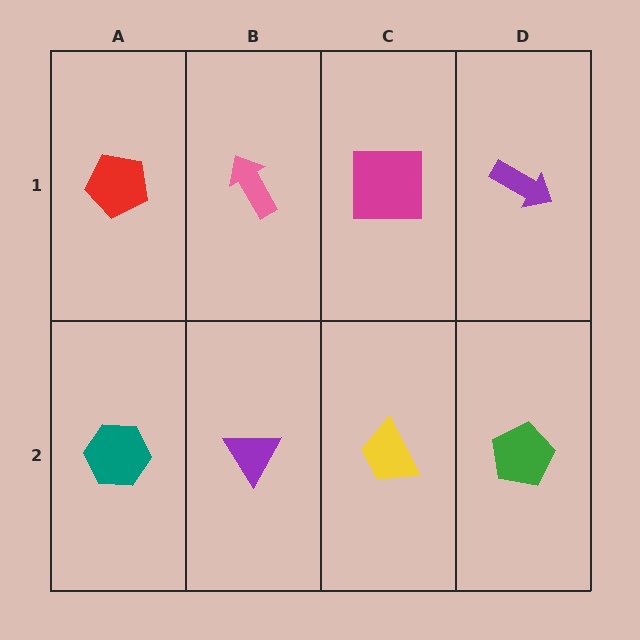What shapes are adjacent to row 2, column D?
A purple arrow (row 1, column D), a yellow trapezoid (row 2, column C).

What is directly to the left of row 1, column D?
A magenta square.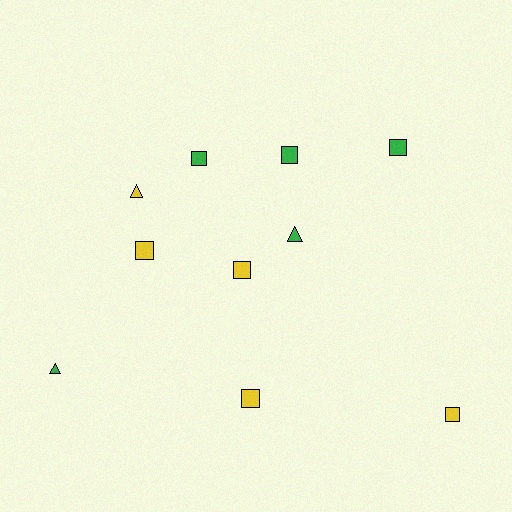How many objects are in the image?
There are 10 objects.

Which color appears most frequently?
Green, with 5 objects.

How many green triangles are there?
There are 2 green triangles.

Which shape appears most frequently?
Square, with 7 objects.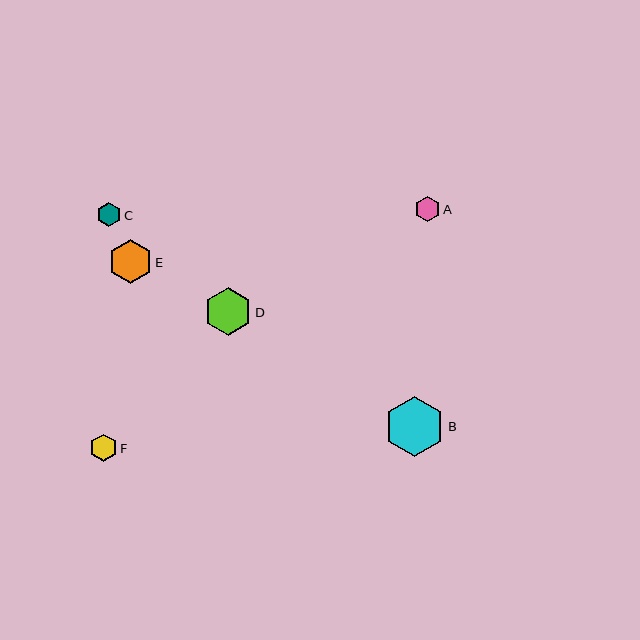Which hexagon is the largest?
Hexagon B is the largest with a size of approximately 60 pixels.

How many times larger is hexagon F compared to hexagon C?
Hexagon F is approximately 1.1 times the size of hexagon C.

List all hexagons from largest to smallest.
From largest to smallest: B, D, E, F, A, C.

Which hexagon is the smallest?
Hexagon C is the smallest with a size of approximately 24 pixels.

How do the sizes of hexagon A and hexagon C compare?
Hexagon A and hexagon C are approximately the same size.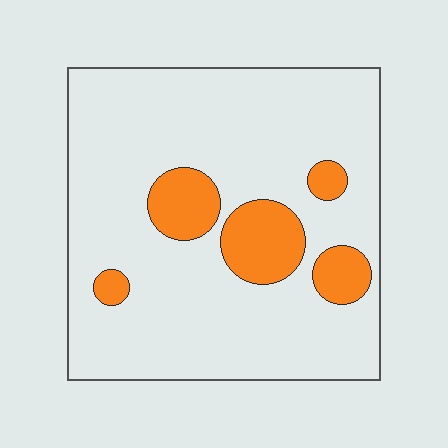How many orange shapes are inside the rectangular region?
5.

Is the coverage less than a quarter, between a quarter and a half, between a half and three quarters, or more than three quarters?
Less than a quarter.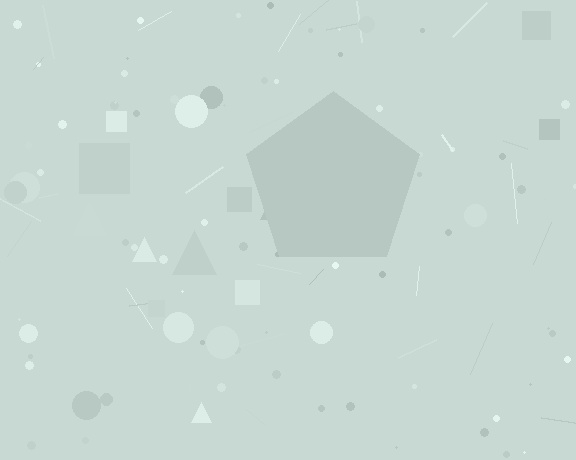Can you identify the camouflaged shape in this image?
The camouflaged shape is a pentagon.